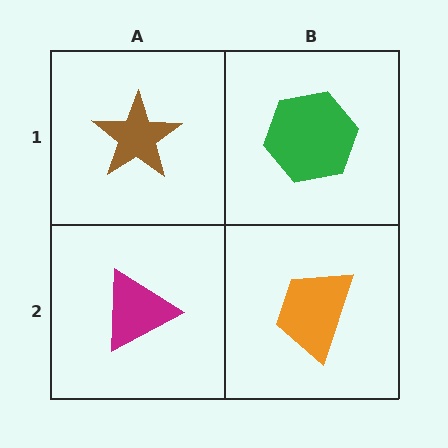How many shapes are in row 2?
2 shapes.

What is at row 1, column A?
A brown star.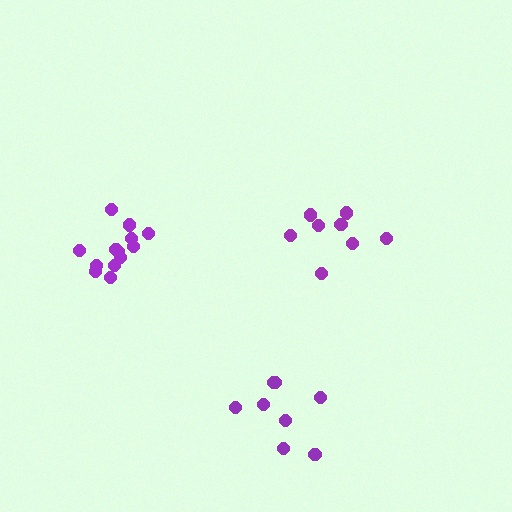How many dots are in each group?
Group 1: 13 dots, Group 2: 8 dots, Group 3: 8 dots (29 total).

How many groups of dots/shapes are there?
There are 3 groups.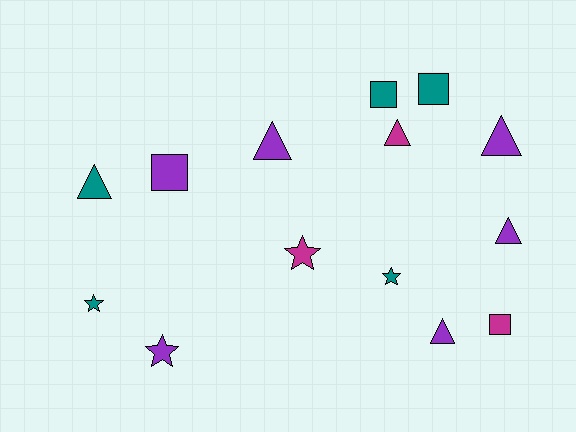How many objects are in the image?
There are 14 objects.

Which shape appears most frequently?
Triangle, with 6 objects.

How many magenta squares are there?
There is 1 magenta square.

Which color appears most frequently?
Purple, with 6 objects.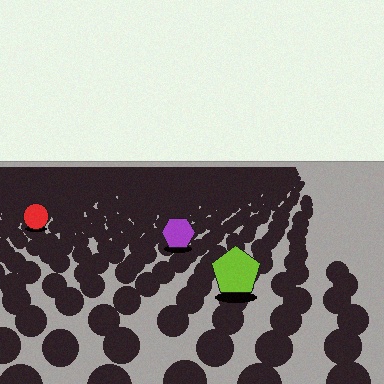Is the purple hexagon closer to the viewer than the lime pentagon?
No. The lime pentagon is closer — you can tell from the texture gradient: the ground texture is coarser near it.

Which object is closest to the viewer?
The lime pentagon is closest. The texture marks near it are larger and more spread out.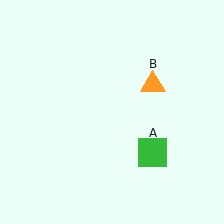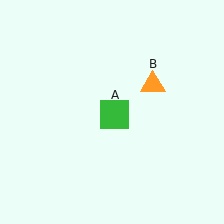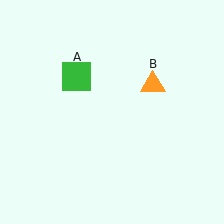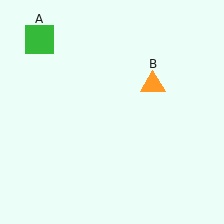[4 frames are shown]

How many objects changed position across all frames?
1 object changed position: green square (object A).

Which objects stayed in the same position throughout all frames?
Orange triangle (object B) remained stationary.